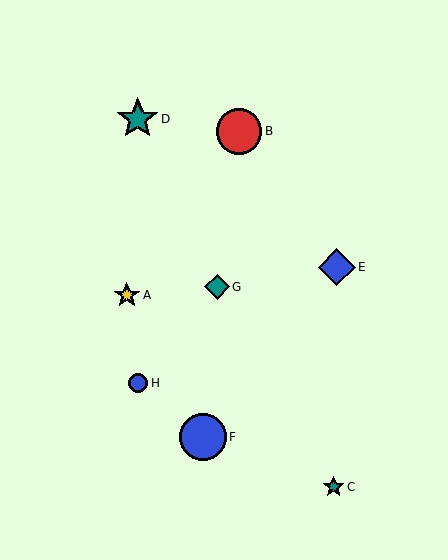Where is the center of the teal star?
The center of the teal star is at (334, 487).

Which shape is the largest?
The blue circle (labeled F) is the largest.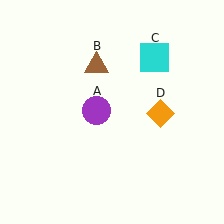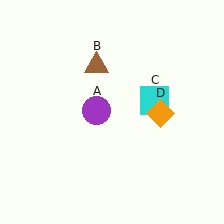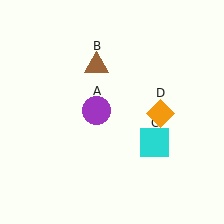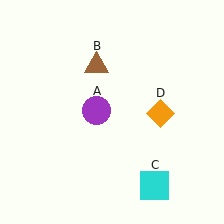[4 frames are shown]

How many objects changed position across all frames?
1 object changed position: cyan square (object C).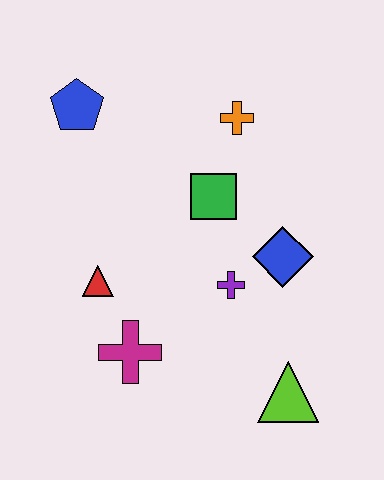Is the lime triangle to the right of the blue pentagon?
Yes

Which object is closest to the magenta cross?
The red triangle is closest to the magenta cross.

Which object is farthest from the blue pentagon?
The lime triangle is farthest from the blue pentagon.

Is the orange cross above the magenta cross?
Yes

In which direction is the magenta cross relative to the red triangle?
The magenta cross is below the red triangle.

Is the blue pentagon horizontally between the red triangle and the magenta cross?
No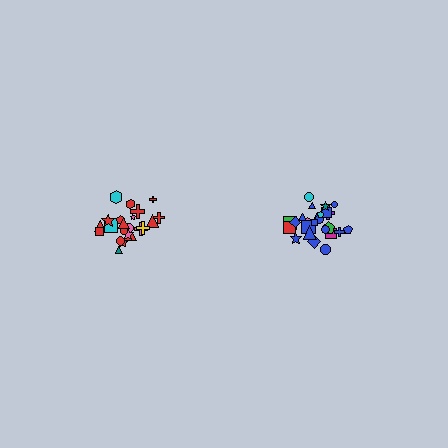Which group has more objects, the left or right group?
The right group.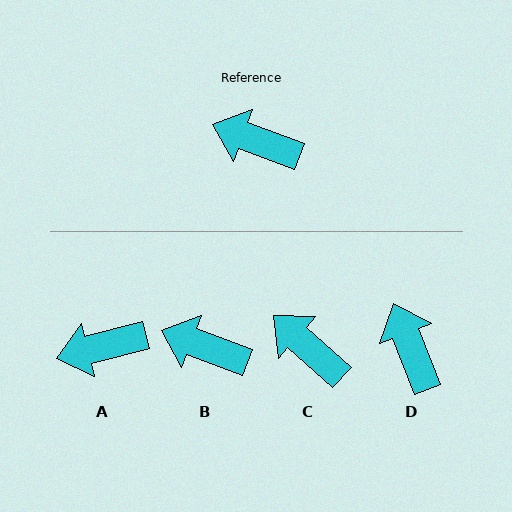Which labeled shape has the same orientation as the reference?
B.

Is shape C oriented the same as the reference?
No, it is off by about 21 degrees.